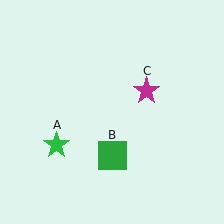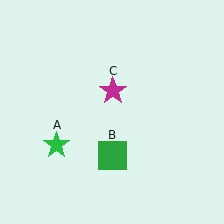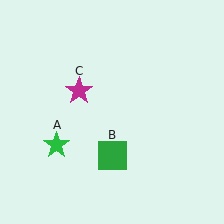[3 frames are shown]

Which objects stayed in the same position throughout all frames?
Green star (object A) and green square (object B) remained stationary.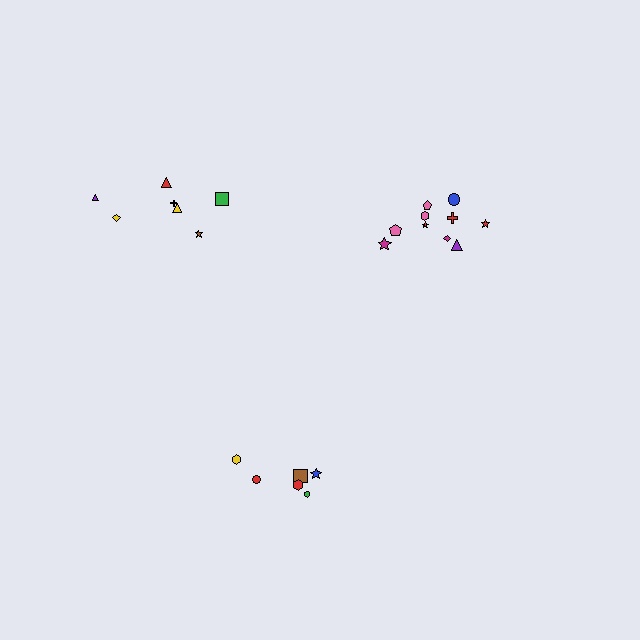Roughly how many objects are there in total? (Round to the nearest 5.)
Roughly 25 objects in total.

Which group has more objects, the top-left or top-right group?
The top-right group.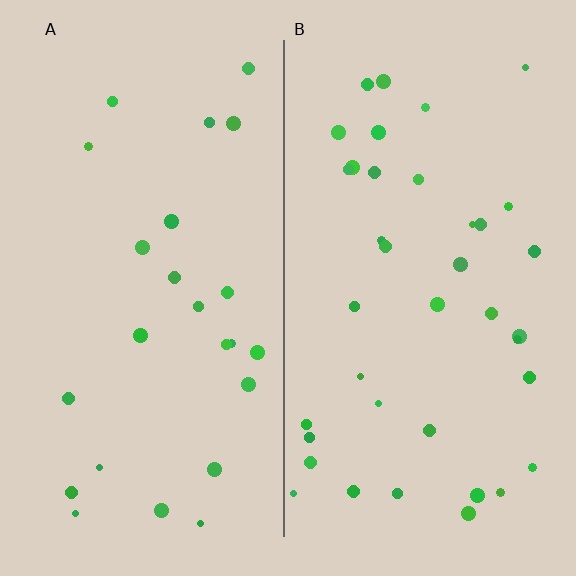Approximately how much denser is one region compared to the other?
Approximately 1.6× — region B over region A.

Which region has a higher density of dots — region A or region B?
B (the right).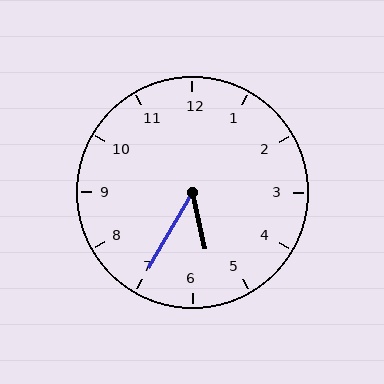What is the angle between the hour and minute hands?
Approximately 42 degrees.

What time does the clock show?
5:35.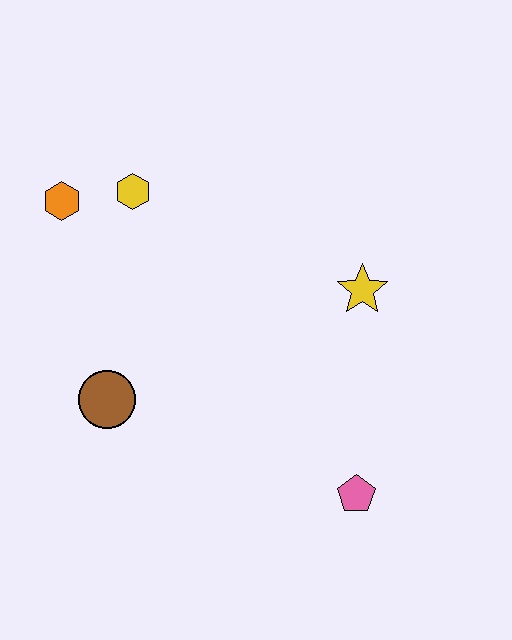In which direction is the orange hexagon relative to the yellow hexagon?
The orange hexagon is to the left of the yellow hexagon.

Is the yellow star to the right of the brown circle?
Yes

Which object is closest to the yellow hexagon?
The orange hexagon is closest to the yellow hexagon.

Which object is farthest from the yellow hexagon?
The pink pentagon is farthest from the yellow hexagon.